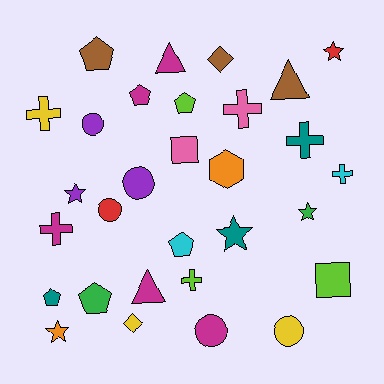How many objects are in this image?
There are 30 objects.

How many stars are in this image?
There are 5 stars.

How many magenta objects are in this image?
There are 5 magenta objects.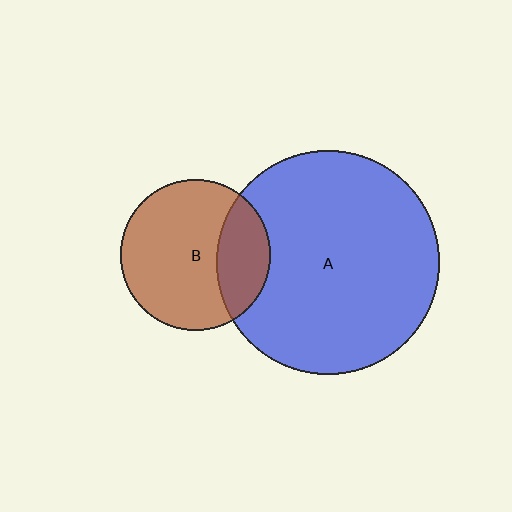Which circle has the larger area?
Circle A (blue).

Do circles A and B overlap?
Yes.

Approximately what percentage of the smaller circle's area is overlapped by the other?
Approximately 25%.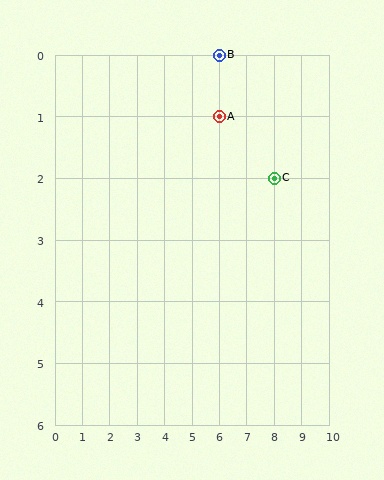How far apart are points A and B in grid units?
Points A and B are 1 row apart.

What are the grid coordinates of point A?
Point A is at grid coordinates (6, 1).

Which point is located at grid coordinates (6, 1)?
Point A is at (6, 1).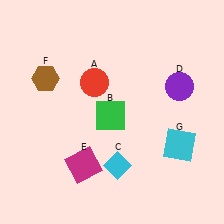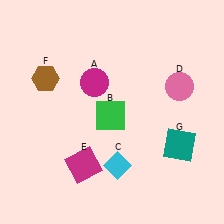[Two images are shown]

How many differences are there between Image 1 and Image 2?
There are 3 differences between the two images.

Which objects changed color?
A changed from red to magenta. D changed from purple to pink. G changed from cyan to teal.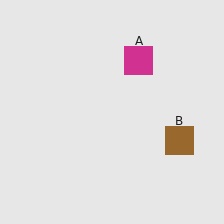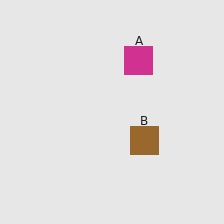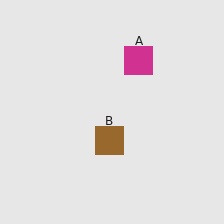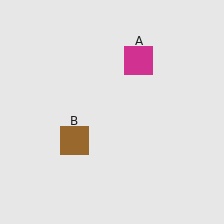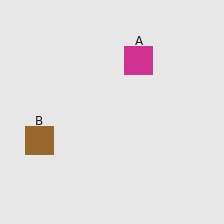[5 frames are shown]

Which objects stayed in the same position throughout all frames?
Magenta square (object A) remained stationary.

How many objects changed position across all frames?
1 object changed position: brown square (object B).